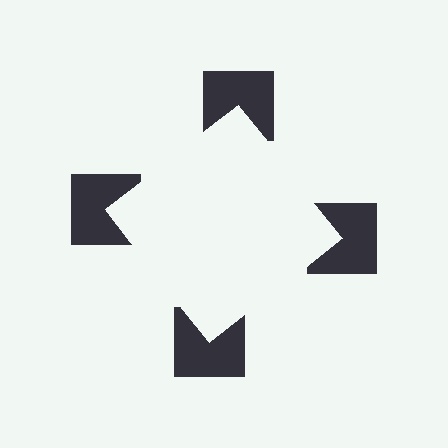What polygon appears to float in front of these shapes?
An illusory square — its edges are inferred from the aligned wedge cuts in the notched squares, not physically drawn.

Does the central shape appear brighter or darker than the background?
It typically appears slightly brighter than the background, even though no actual brightness change is drawn.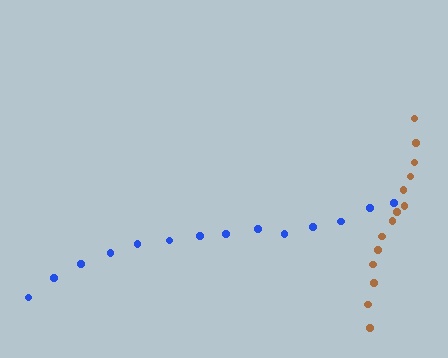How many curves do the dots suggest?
There are 2 distinct paths.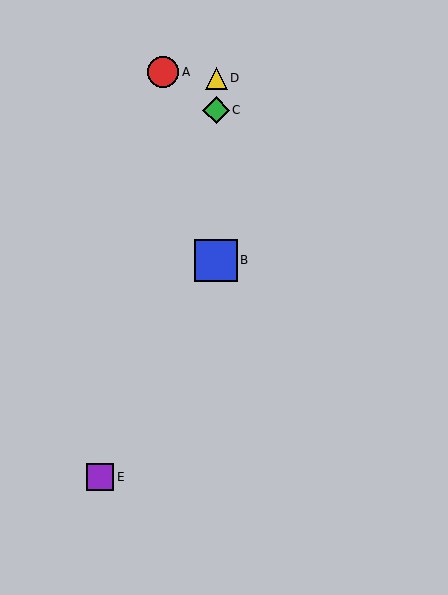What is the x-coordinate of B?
Object B is at x≈216.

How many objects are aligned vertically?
3 objects (B, C, D) are aligned vertically.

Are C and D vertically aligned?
Yes, both are at x≈216.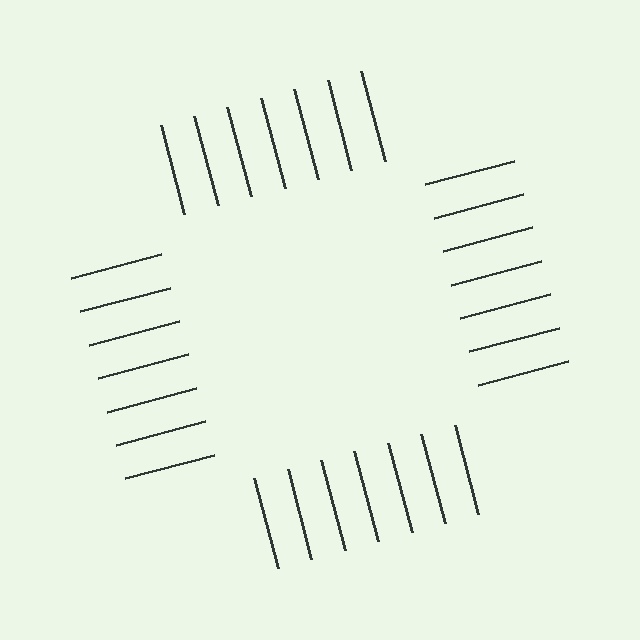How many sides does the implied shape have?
4 sides — the line-ends trace a square.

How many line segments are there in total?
28 — 7 along each of the 4 edges.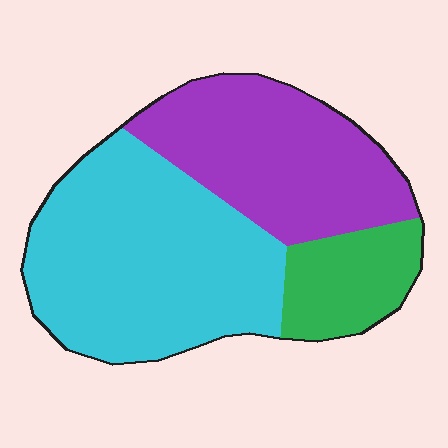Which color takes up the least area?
Green, at roughly 15%.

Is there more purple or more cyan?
Cyan.